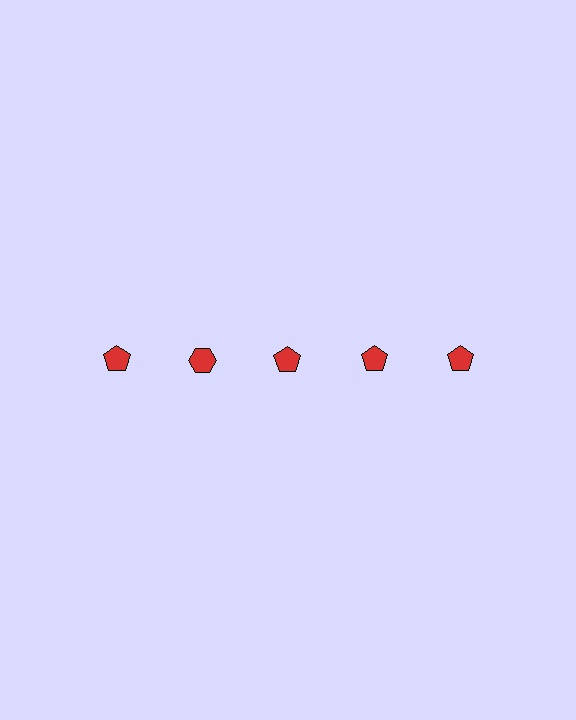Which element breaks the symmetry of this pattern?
The red hexagon in the top row, second from left column breaks the symmetry. All other shapes are red pentagons.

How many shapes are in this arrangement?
There are 5 shapes arranged in a grid pattern.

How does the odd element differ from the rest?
It has a different shape: hexagon instead of pentagon.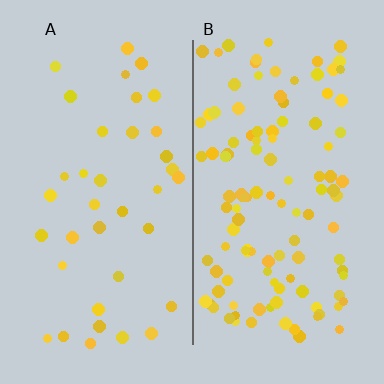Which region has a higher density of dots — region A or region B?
B (the right).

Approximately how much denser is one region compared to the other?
Approximately 3.1× — region B over region A.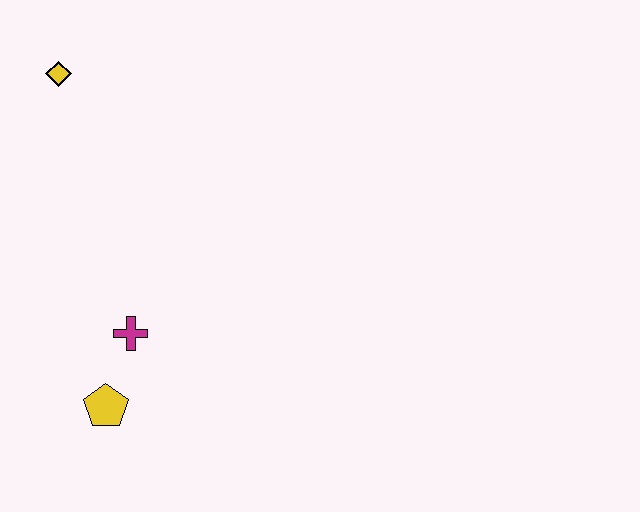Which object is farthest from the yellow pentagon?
The yellow diamond is farthest from the yellow pentagon.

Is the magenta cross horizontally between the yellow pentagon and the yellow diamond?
No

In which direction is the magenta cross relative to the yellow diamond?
The magenta cross is below the yellow diamond.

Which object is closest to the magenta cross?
The yellow pentagon is closest to the magenta cross.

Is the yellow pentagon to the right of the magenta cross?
No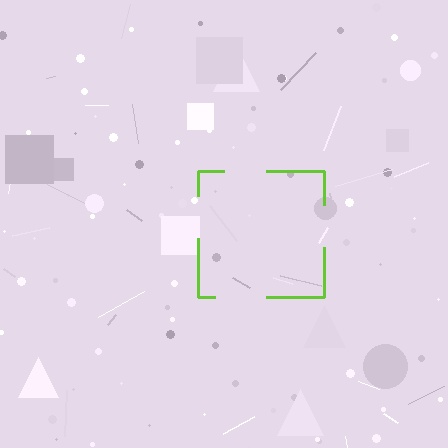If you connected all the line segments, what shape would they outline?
They would outline a square.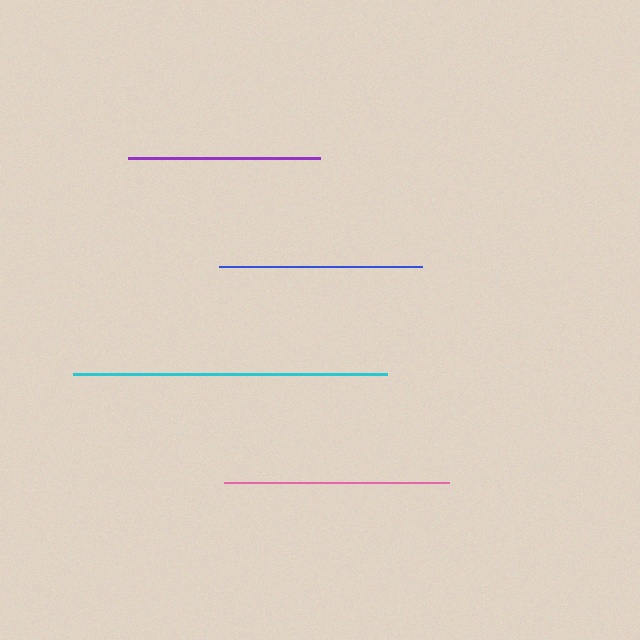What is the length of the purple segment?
The purple segment is approximately 192 pixels long.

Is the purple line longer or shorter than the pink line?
The pink line is longer than the purple line.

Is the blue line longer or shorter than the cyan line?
The cyan line is longer than the blue line.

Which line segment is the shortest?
The purple line is the shortest at approximately 192 pixels.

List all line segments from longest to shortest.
From longest to shortest: cyan, pink, blue, purple.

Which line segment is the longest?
The cyan line is the longest at approximately 314 pixels.